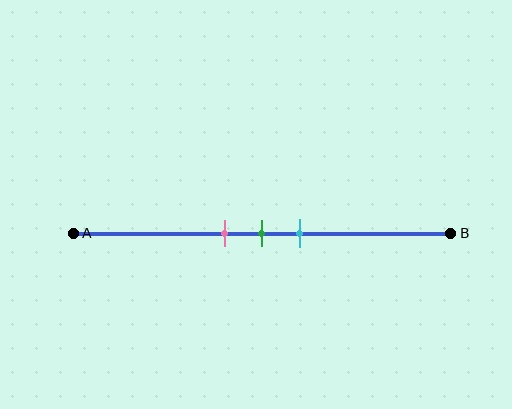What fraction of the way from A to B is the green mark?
The green mark is approximately 50% (0.5) of the way from A to B.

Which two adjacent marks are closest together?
The pink and green marks are the closest adjacent pair.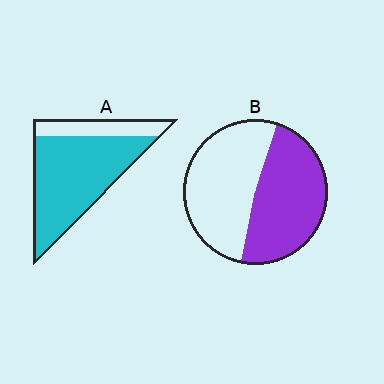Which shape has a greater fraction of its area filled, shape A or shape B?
Shape A.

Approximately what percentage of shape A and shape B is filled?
A is approximately 80% and B is approximately 50%.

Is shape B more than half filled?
Roughly half.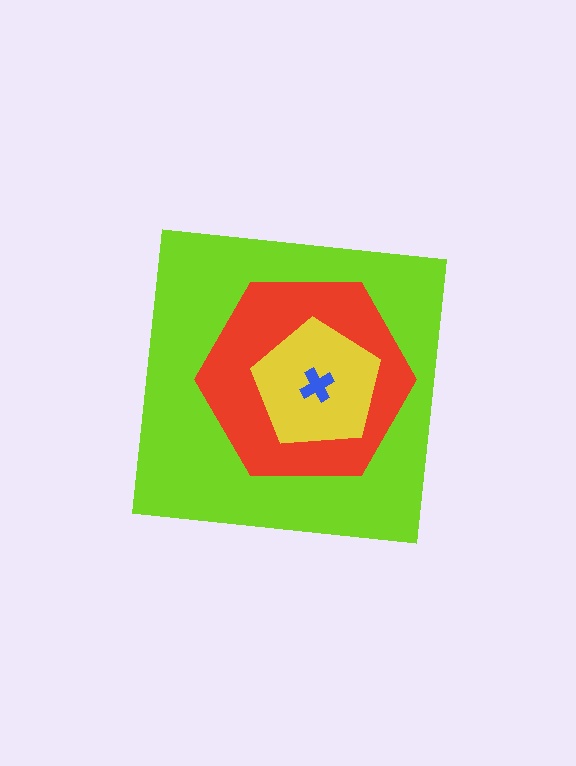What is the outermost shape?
The lime square.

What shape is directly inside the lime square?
The red hexagon.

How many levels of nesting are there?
4.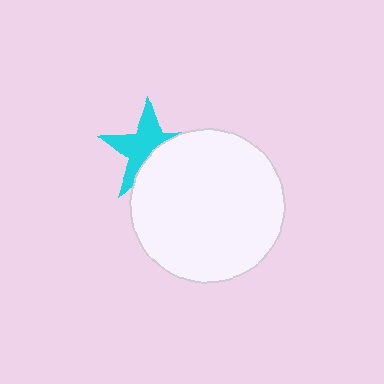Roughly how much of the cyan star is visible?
About half of it is visible (roughly 58%).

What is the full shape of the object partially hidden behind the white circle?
The partially hidden object is a cyan star.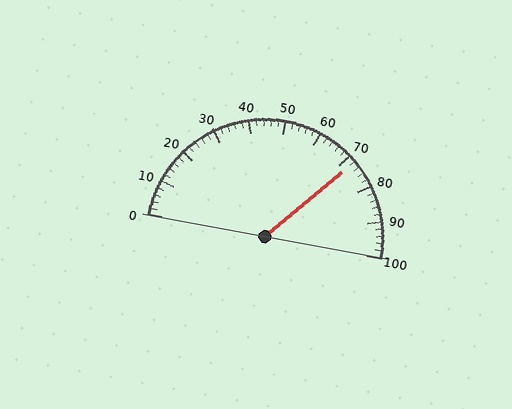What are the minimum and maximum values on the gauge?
The gauge ranges from 0 to 100.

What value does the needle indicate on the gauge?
The needle indicates approximately 72.